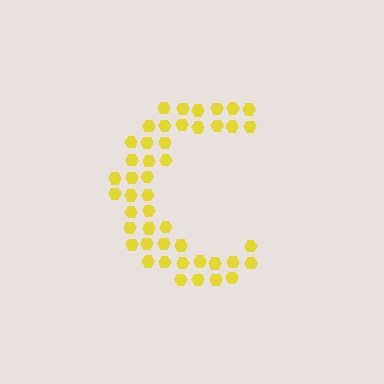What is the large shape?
The large shape is the letter C.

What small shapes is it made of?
It is made of small hexagons.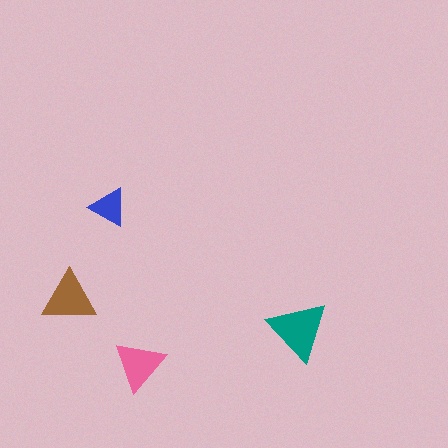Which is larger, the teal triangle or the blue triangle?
The teal one.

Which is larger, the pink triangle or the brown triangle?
The brown one.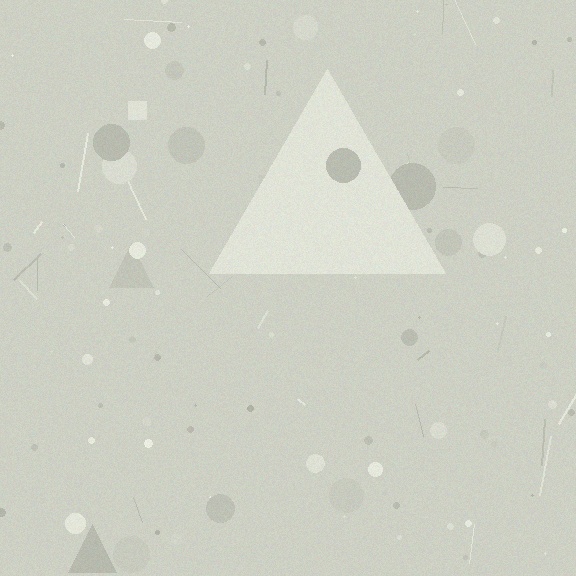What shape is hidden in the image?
A triangle is hidden in the image.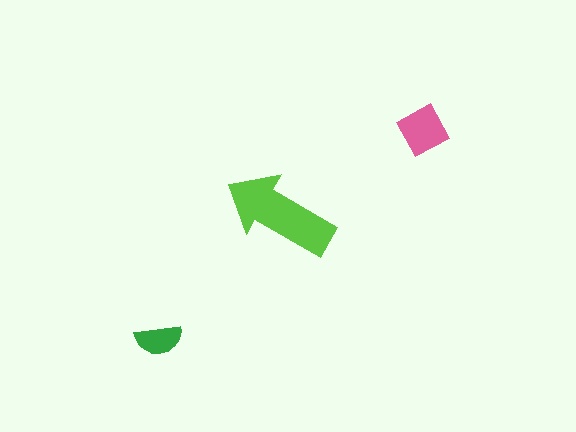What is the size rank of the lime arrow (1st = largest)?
1st.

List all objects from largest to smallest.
The lime arrow, the pink square, the green semicircle.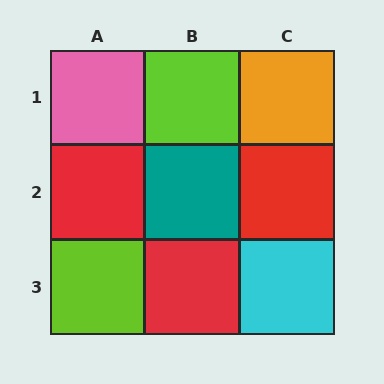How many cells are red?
3 cells are red.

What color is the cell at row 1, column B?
Lime.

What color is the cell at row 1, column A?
Pink.